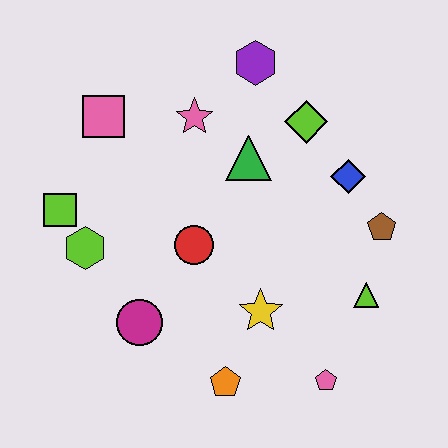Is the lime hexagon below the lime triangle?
No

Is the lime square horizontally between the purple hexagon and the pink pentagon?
No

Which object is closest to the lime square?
The lime hexagon is closest to the lime square.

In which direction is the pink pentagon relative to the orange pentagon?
The pink pentagon is to the right of the orange pentagon.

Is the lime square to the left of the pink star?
Yes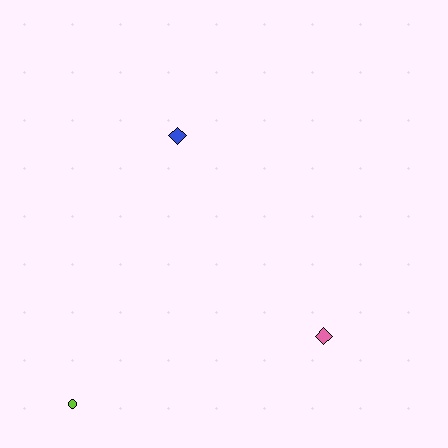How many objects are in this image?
There are 3 objects.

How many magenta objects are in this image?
There are no magenta objects.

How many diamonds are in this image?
There are 2 diamonds.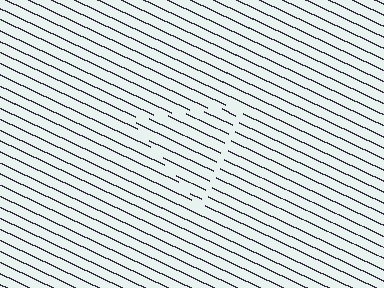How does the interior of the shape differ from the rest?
The interior of the shape contains the same grating, shifted by half a period — the contour is defined by the phase discontinuity where line-ends from the inner and outer gratings abut.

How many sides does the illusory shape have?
3 sides — the line-ends trace a triangle.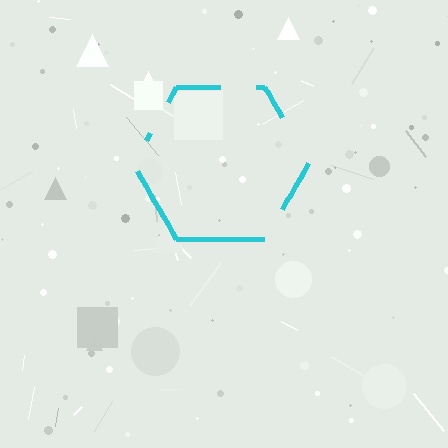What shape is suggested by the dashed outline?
The dashed outline suggests a hexagon.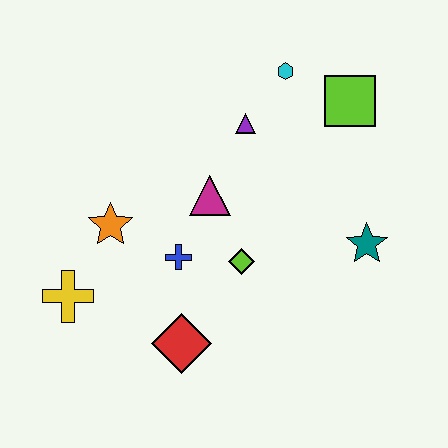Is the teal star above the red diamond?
Yes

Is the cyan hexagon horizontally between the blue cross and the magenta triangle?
No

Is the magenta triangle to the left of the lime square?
Yes